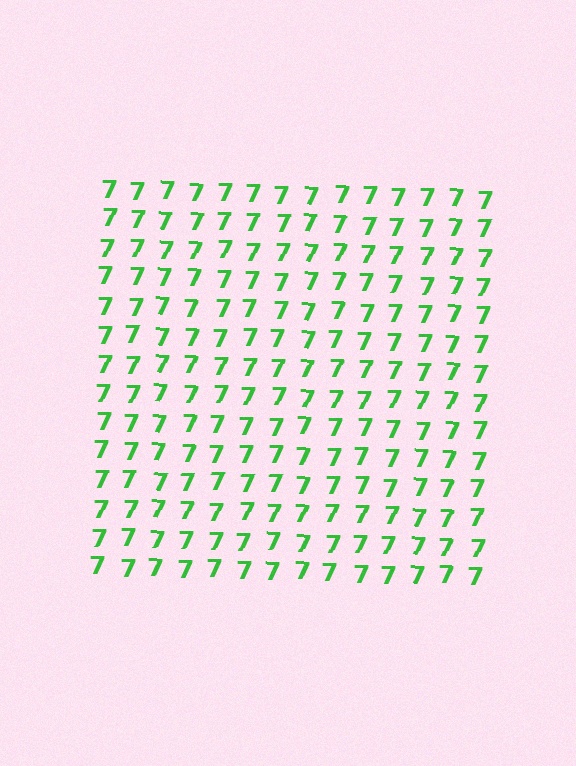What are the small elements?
The small elements are digit 7's.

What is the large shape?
The large shape is a square.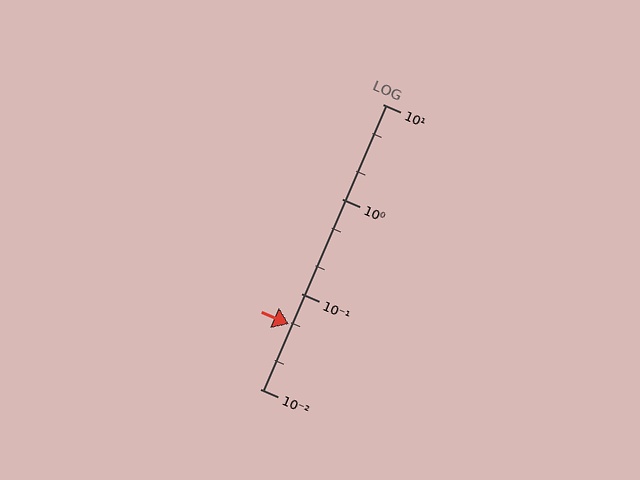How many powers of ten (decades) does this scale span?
The scale spans 3 decades, from 0.01 to 10.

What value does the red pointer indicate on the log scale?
The pointer indicates approximately 0.048.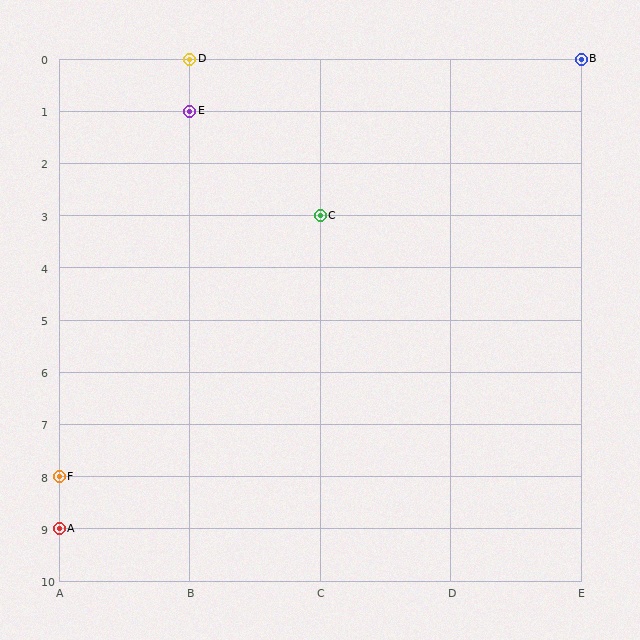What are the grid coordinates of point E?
Point E is at grid coordinates (B, 1).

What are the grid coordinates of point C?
Point C is at grid coordinates (C, 3).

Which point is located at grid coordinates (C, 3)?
Point C is at (C, 3).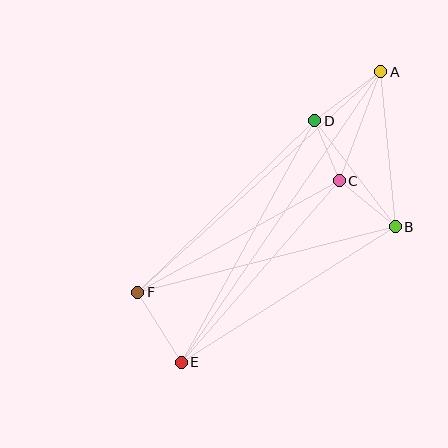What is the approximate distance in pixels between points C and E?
The distance between C and E is approximately 241 pixels.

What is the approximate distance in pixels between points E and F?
The distance between E and F is approximately 82 pixels.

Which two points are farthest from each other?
Points A and E are farthest from each other.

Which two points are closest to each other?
Points C and D are closest to each other.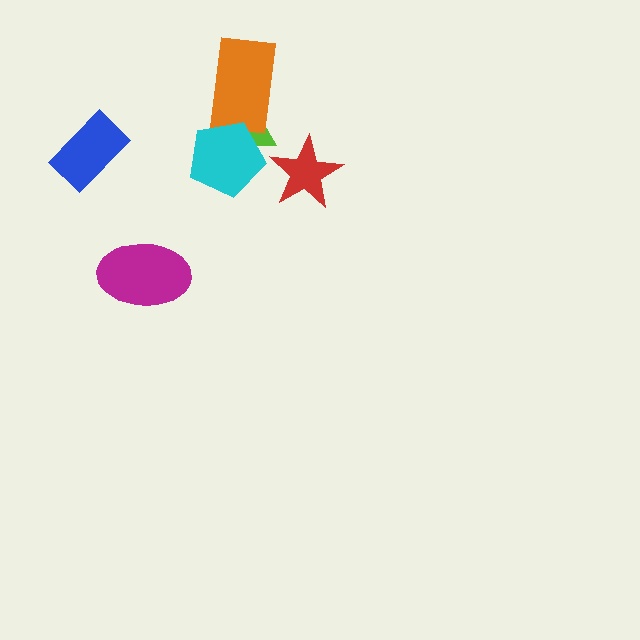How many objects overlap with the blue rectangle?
0 objects overlap with the blue rectangle.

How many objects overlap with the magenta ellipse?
0 objects overlap with the magenta ellipse.